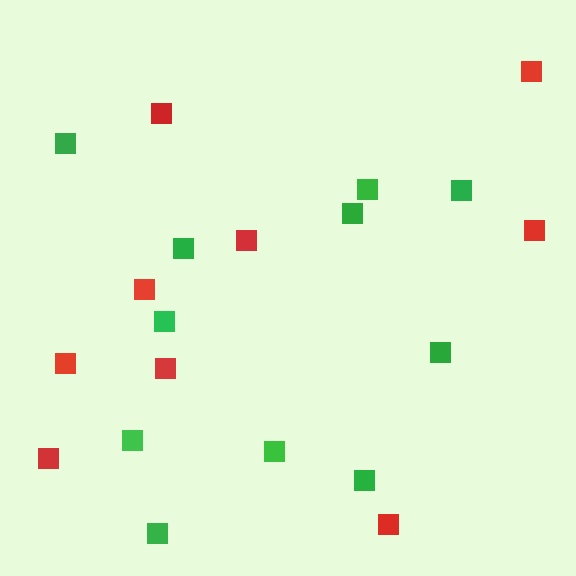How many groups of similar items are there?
There are 2 groups: one group of red squares (9) and one group of green squares (11).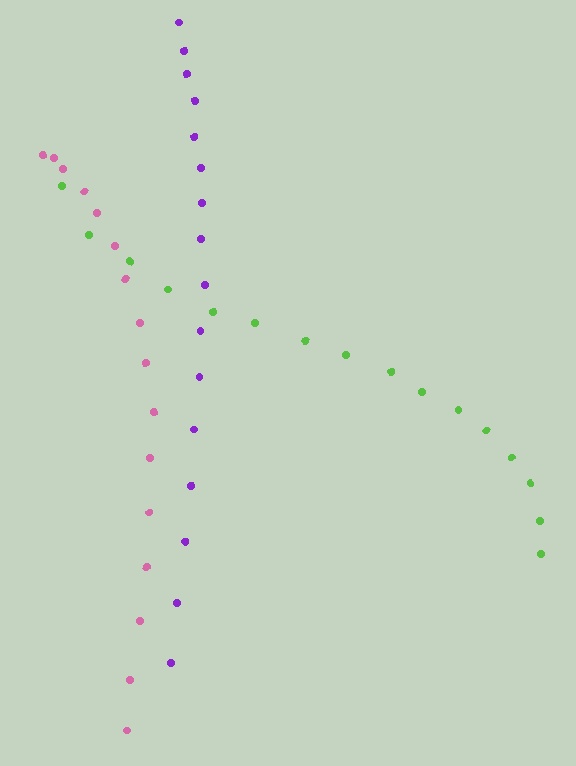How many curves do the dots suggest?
There are 3 distinct paths.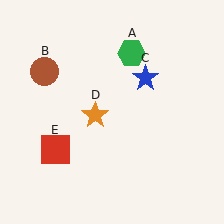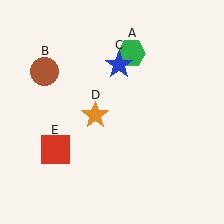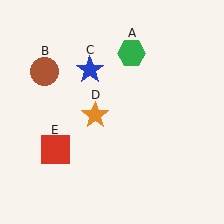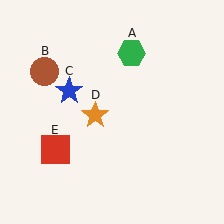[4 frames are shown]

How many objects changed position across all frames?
1 object changed position: blue star (object C).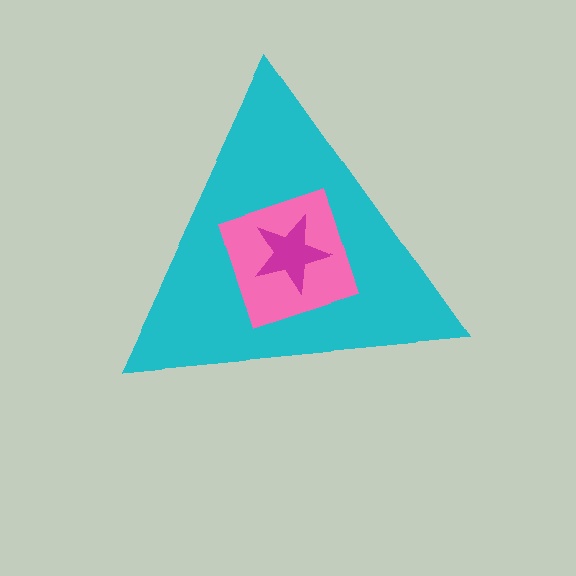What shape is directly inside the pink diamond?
The magenta star.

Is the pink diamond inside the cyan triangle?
Yes.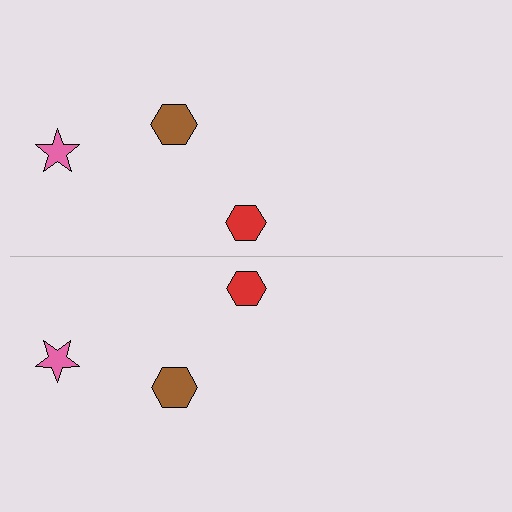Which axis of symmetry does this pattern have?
The pattern has a horizontal axis of symmetry running through the center of the image.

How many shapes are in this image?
There are 6 shapes in this image.